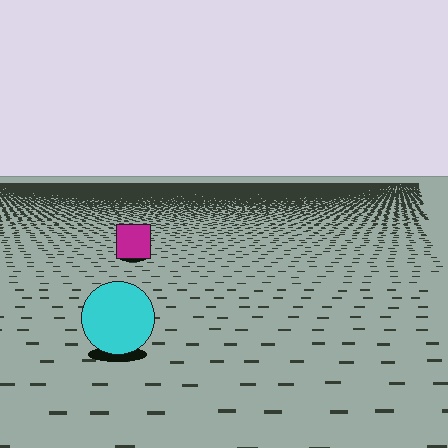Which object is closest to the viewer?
The cyan circle is closest. The texture marks near it are larger and more spread out.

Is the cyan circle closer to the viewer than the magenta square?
Yes. The cyan circle is closer — you can tell from the texture gradient: the ground texture is coarser near it.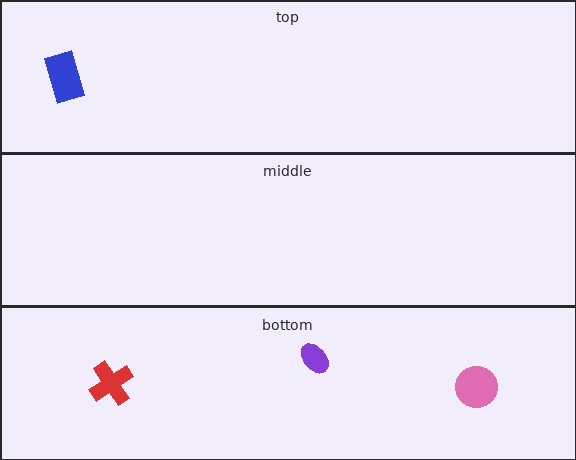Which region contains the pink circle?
The bottom region.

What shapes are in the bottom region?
The pink circle, the purple ellipse, the red cross.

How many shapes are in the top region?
1.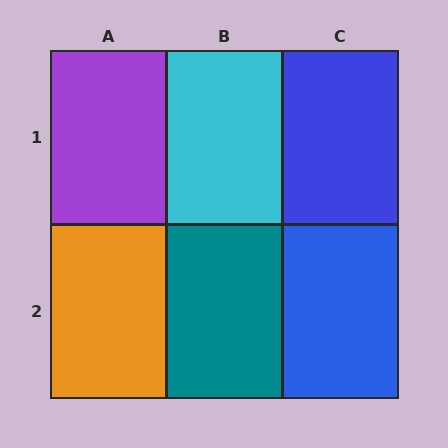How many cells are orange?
1 cell is orange.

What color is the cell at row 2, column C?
Blue.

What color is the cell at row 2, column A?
Orange.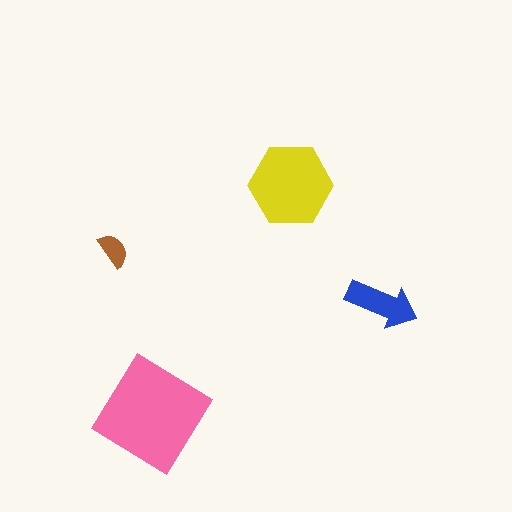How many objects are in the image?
There are 4 objects in the image.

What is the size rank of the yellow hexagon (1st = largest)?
2nd.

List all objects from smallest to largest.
The brown semicircle, the blue arrow, the yellow hexagon, the pink diamond.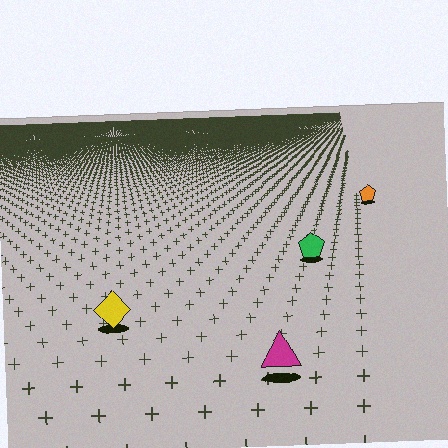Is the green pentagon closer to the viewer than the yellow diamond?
No. The yellow diamond is closer — you can tell from the texture gradient: the ground texture is coarser near it.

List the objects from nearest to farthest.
From nearest to farthest: the magenta triangle, the yellow diamond, the green pentagon, the orange pentagon.